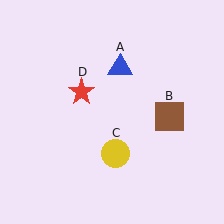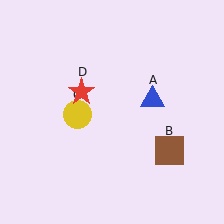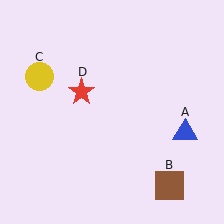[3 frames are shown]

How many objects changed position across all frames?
3 objects changed position: blue triangle (object A), brown square (object B), yellow circle (object C).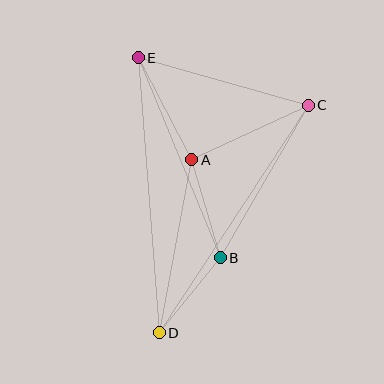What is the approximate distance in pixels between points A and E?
The distance between A and E is approximately 115 pixels.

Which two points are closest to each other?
Points B and D are closest to each other.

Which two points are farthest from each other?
Points D and E are farthest from each other.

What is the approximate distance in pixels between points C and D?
The distance between C and D is approximately 272 pixels.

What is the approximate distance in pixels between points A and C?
The distance between A and C is approximately 129 pixels.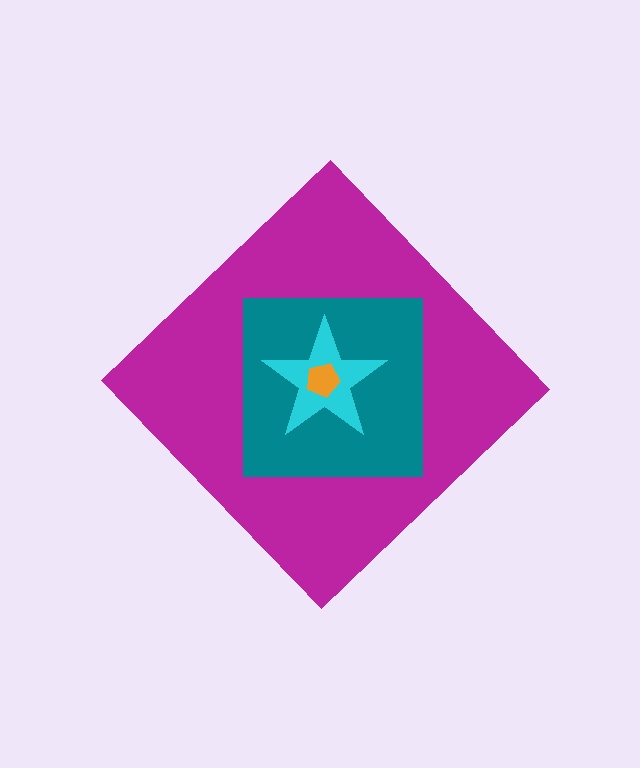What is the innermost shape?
The orange pentagon.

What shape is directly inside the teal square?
The cyan star.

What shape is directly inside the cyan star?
The orange pentagon.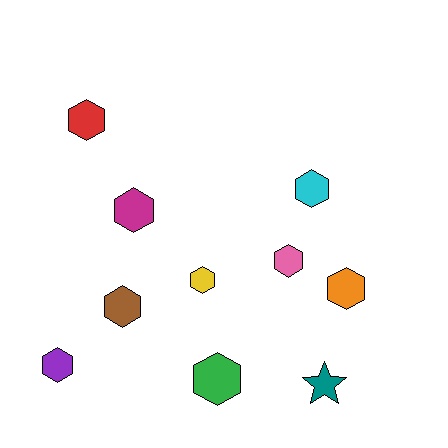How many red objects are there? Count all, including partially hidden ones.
There is 1 red object.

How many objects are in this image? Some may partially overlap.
There are 10 objects.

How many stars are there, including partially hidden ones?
There is 1 star.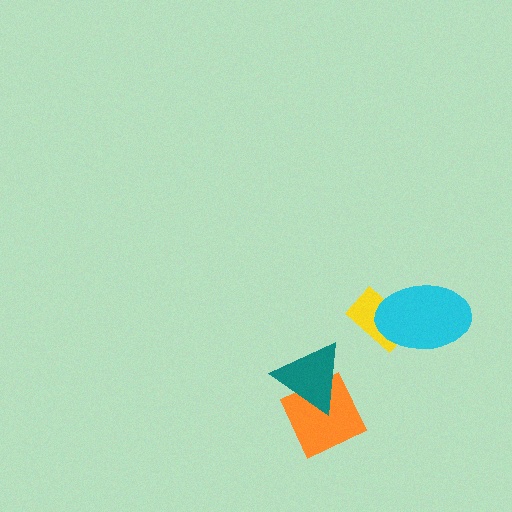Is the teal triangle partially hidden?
No, no other shape covers it.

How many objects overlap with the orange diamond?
1 object overlaps with the orange diamond.